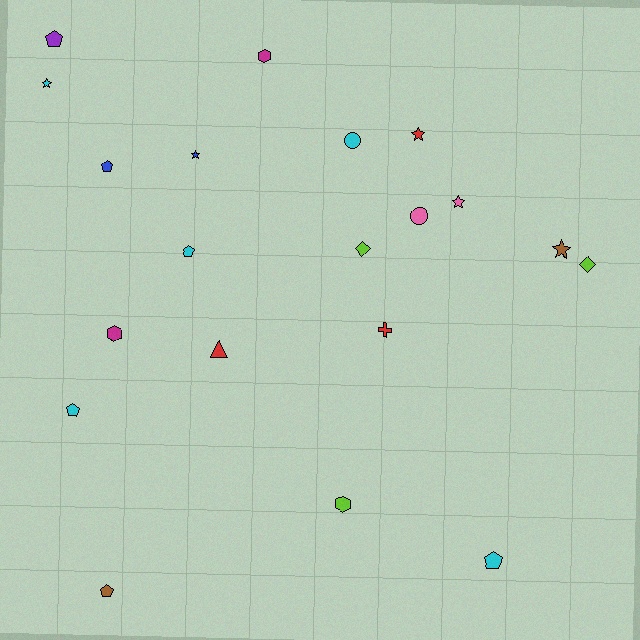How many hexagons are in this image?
There are 3 hexagons.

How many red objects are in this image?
There are 3 red objects.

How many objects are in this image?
There are 20 objects.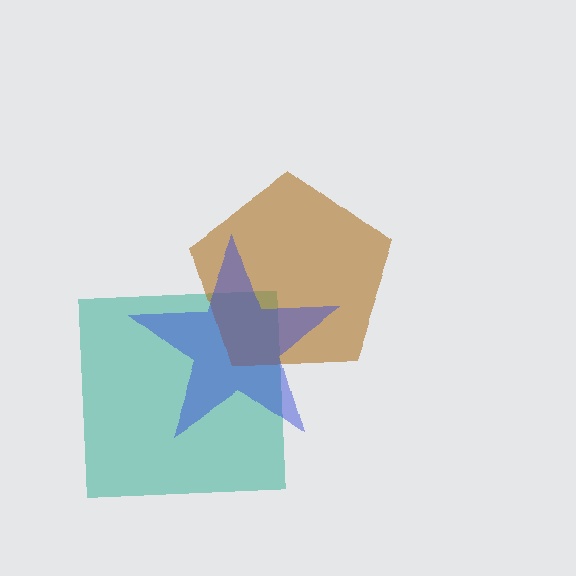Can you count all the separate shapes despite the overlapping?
Yes, there are 3 separate shapes.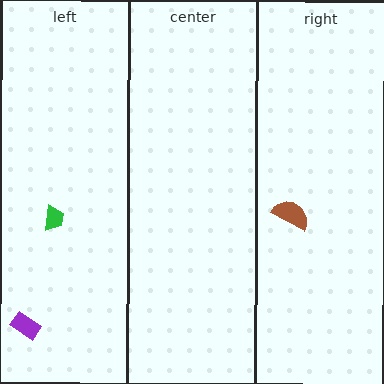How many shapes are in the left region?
2.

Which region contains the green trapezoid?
The left region.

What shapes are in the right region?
The brown semicircle.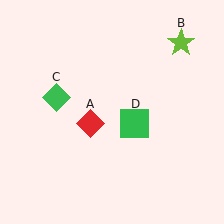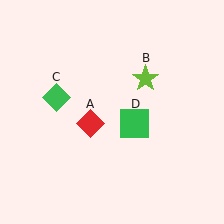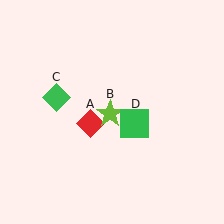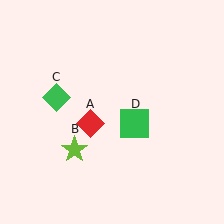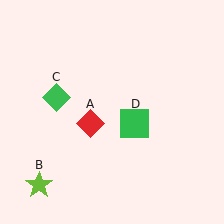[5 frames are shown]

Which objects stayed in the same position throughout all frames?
Red diamond (object A) and green diamond (object C) and green square (object D) remained stationary.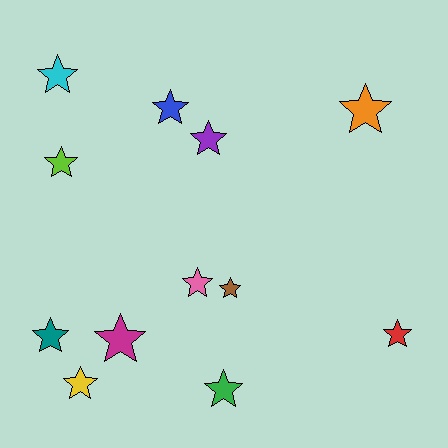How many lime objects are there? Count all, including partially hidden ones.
There is 1 lime object.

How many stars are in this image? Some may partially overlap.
There are 12 stars.